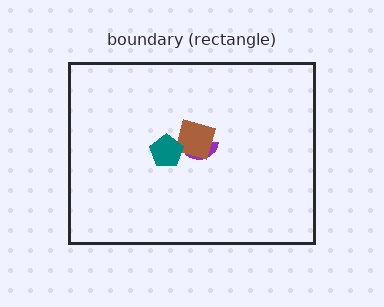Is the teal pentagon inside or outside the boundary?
Inside.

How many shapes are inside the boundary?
3 inside, 0 outside.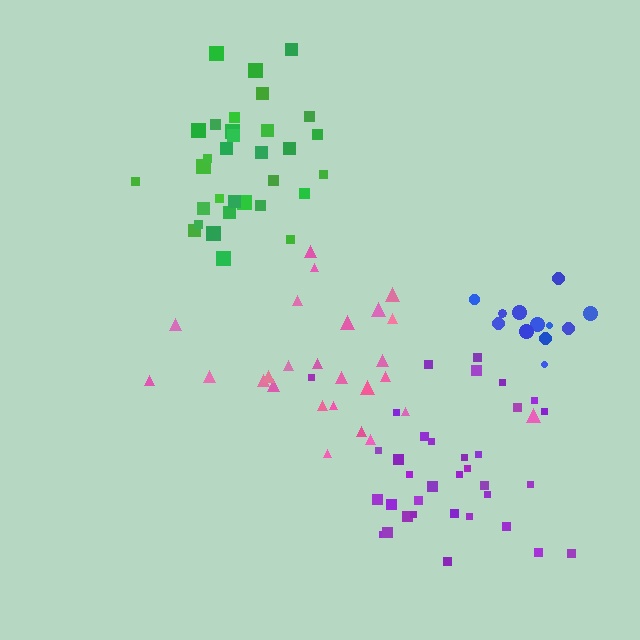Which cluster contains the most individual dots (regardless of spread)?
Purple (35).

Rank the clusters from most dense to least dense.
purple, blue, green, pink.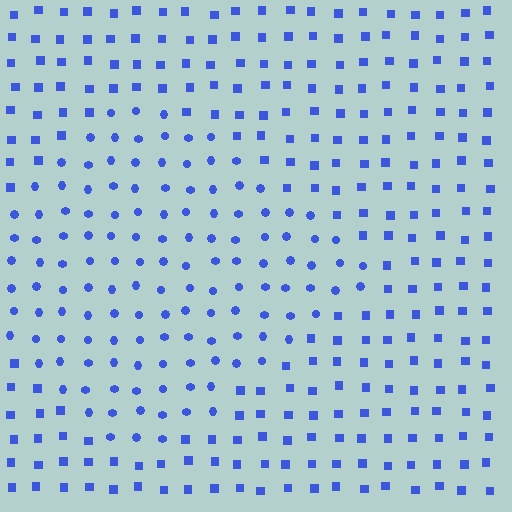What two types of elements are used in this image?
The image uses circles inside the diamond region and squares outside it.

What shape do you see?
I see a diamond.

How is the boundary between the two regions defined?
The boundary is defined by a change in element shape: circles inside vs. squares outside. All elements share the same color and spacing.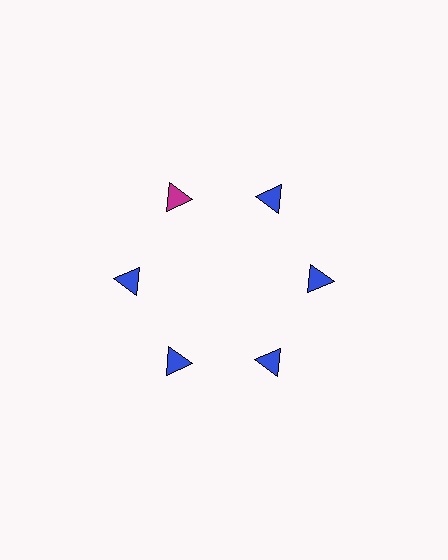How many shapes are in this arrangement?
There are 6 shapes arranged in a ring pattern.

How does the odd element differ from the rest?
It has a different color: magenta instead of blue.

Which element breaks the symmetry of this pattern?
The magenta triangle at roughly the 11 o'clock position breaks the symmetry. All other shapes are blue triangles.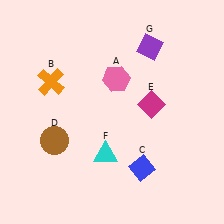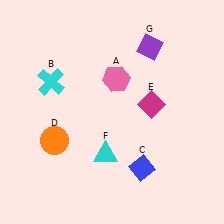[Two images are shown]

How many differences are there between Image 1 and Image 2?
There are 2 differences between the two images.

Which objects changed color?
B changed from orange to cyan. D changed from brown to orange.